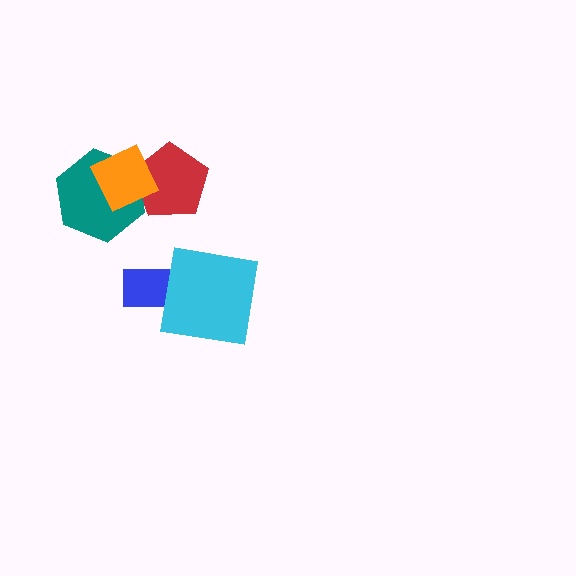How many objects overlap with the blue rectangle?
1 object overlaps with the blue rectangle.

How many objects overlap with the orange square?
2 objects overlap with the orange square.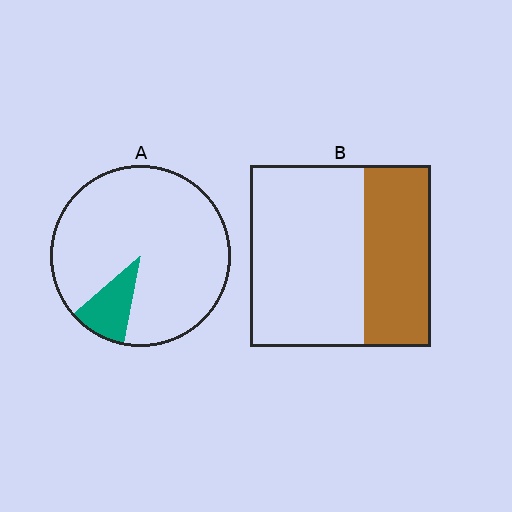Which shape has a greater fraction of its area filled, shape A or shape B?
Shape B.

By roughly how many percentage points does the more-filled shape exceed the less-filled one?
By roughly 25 percentage points (B over A).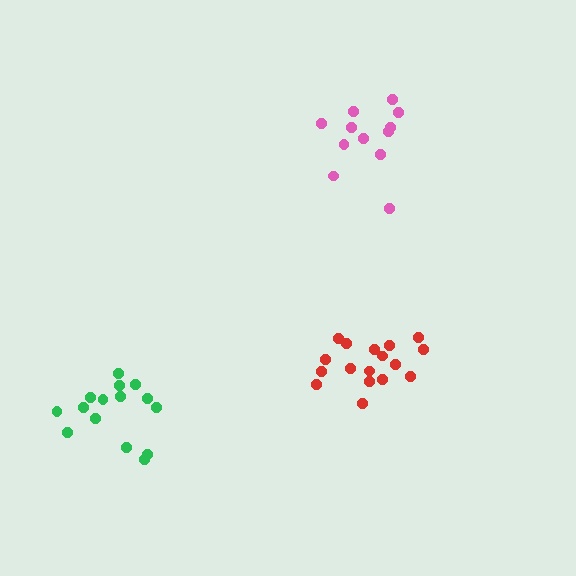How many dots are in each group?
Group 1: 17 dots, Group 2: 12 dots, Group 3: 15 dots (44 total).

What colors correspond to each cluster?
The clusters are colored: red, pink, green.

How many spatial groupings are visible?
There are 3 spatial groupings.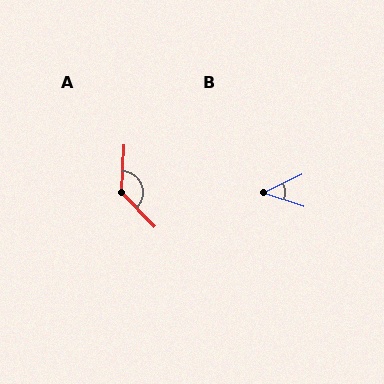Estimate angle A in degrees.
Approximately 133 degrees.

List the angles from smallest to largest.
B (44°), A (133°).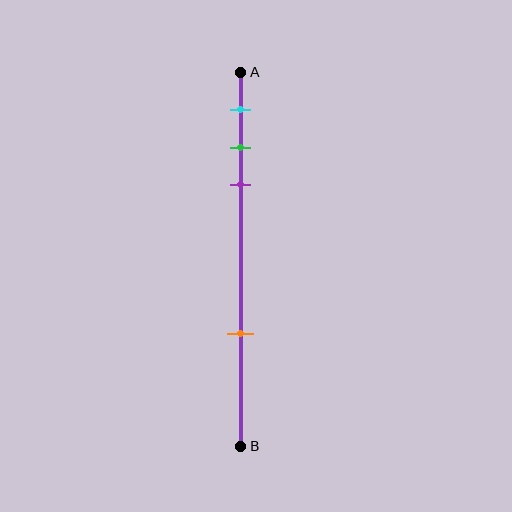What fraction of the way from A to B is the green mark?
The green mark is approximately 20% (0.2) of the way from A to B.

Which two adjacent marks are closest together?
The green and purple marks are the closest adjacent pair.